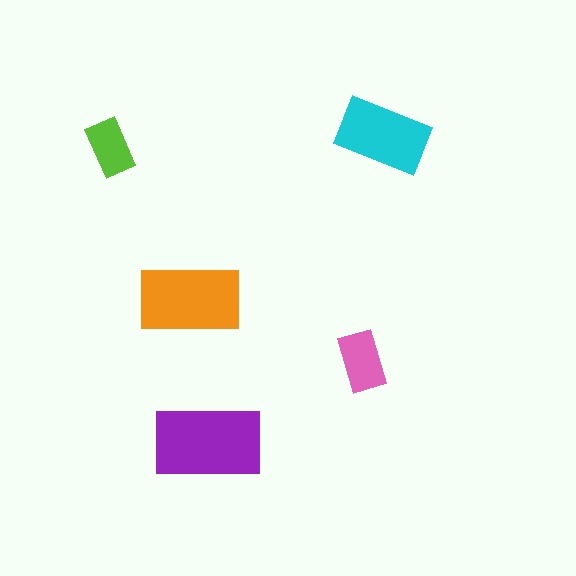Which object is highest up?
The cyan rectangle is topmost.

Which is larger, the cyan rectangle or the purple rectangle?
The purple one.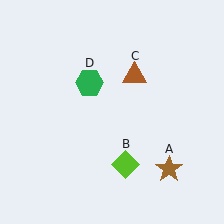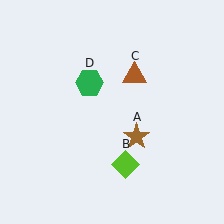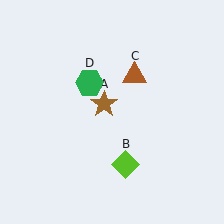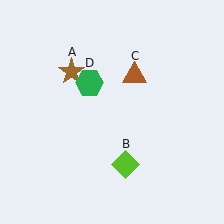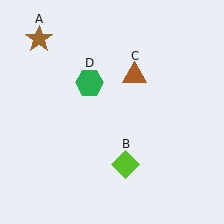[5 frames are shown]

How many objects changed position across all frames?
1 object changed position: brown star (object A).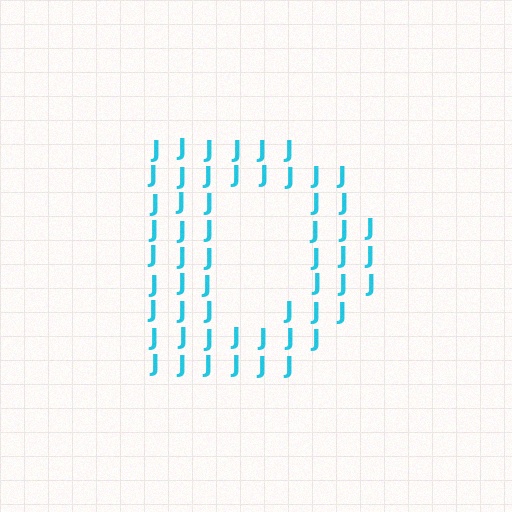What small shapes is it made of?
It is made of small letter J's.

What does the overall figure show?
The overall figure shows the letter D.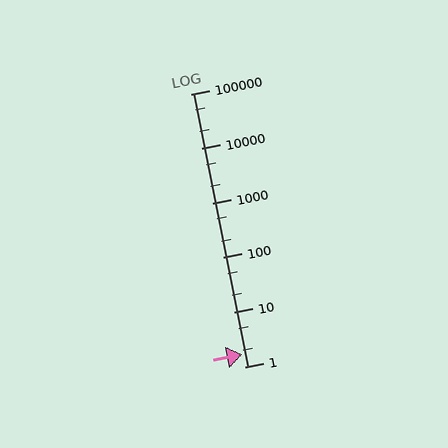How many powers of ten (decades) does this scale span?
The scale spans 5 decades, from 1 to 100000.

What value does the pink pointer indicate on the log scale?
The pointer indicates approximately 1.7.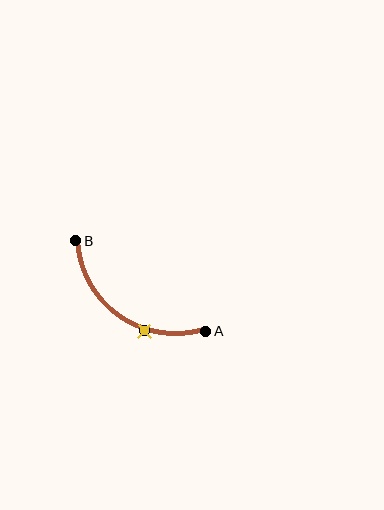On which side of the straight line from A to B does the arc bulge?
The arc bulges below and to the left of the straight line connecting A and B.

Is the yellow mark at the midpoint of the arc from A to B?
No. The yellow mark lies on the arc but is closer to endpoint A. The arc midpoint would be at the point on the curve equidistant along the arc from both A and B.